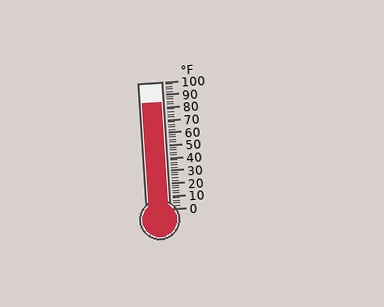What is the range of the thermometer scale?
The thermometer scale ranges from 0°F to 100°F.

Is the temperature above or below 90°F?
The temperature is below 90°F.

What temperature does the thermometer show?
The thermometer shows approximately 84°F.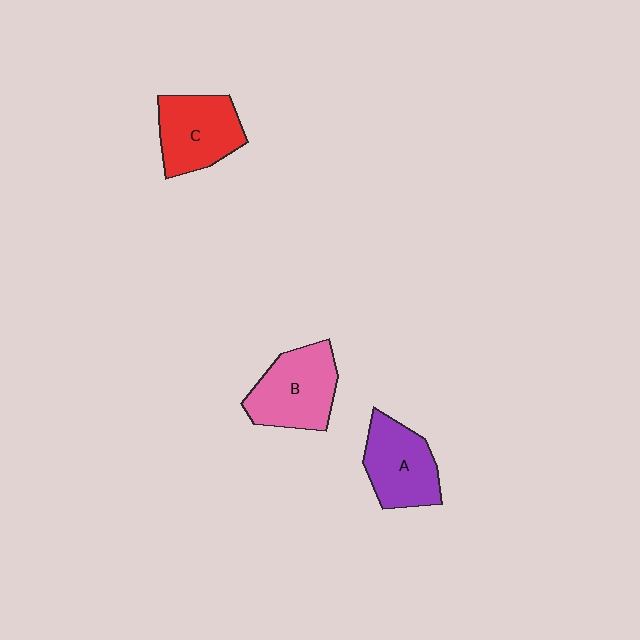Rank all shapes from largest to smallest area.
From largest to smallest: B (pink), C (red), A (purple).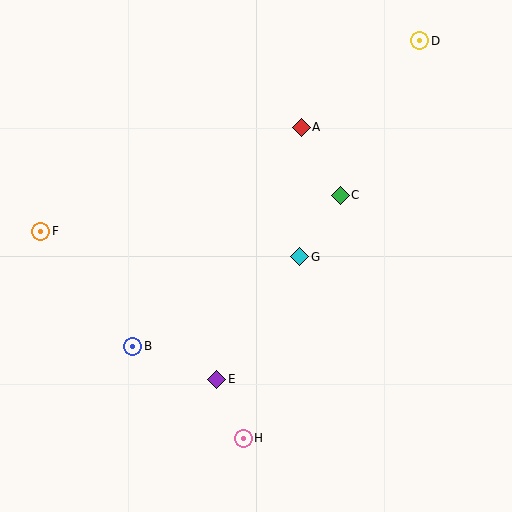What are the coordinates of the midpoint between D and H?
The midpoint between D and H is at (331, 240).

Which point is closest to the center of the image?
Point G at (300, 257) is closest to the center.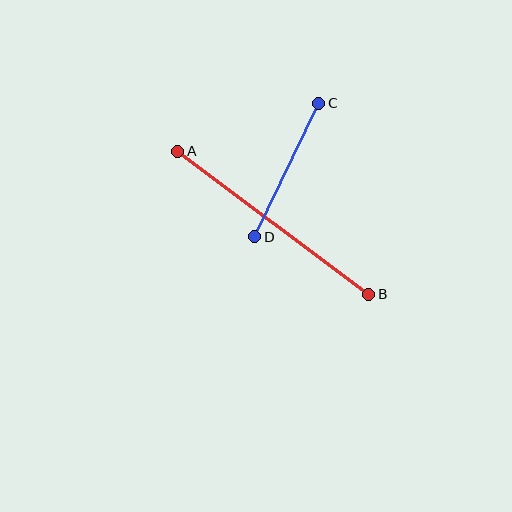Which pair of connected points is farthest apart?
Points A and B are farthest apart.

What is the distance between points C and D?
The distance is approximately 148 pixels.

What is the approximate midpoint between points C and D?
The midpoint is at approximately (287, 170) pixels.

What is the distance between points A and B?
The distance is approximately 239 pixels.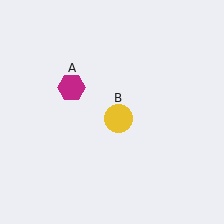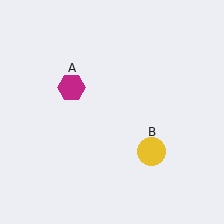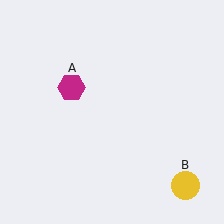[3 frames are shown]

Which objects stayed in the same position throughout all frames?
Magenta hexagon (object A) remained stationary.